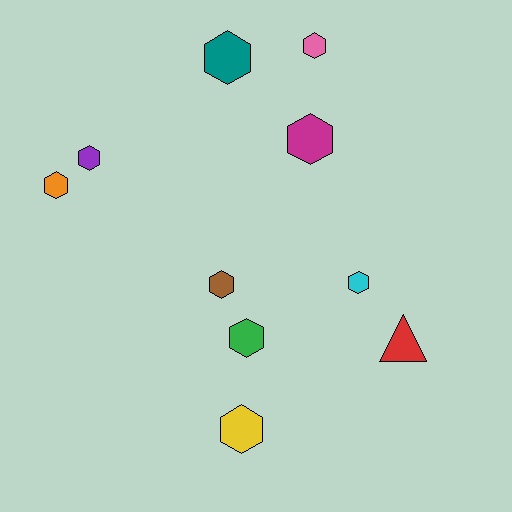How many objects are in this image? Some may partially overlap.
There are 10 objects.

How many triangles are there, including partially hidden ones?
There is 1 triangle.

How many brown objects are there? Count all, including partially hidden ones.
There is 1 brown object.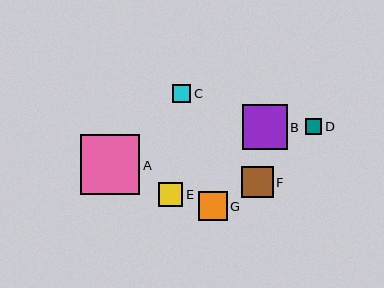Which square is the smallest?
Square D is the smallest with a size of approximately 16 pixels.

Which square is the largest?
Square A is the largest with a size of approximately 60 pixels.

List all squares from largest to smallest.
From largest to smallest: A, B, F, G, E, C, D.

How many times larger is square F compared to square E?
Square F is approximately 1.3 times the size of square E.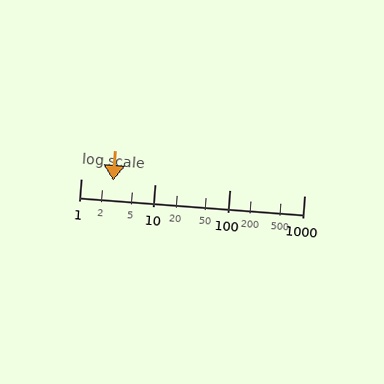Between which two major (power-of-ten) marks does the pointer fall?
The pointer is between 1 and 10.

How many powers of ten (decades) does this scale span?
The scale spans 3 decades, from 1 to 1000.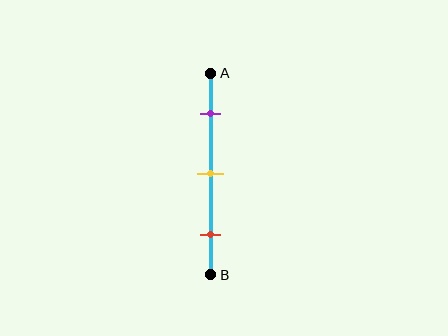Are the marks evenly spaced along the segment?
Yes, the marks are approximately evenly spaced.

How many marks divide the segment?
There are 3 marks dividing the segment.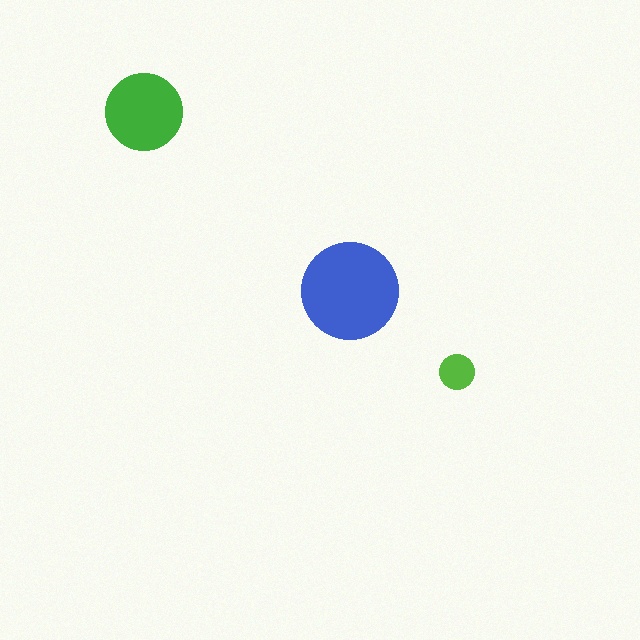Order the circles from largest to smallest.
the blue one, the green one, the lime one.